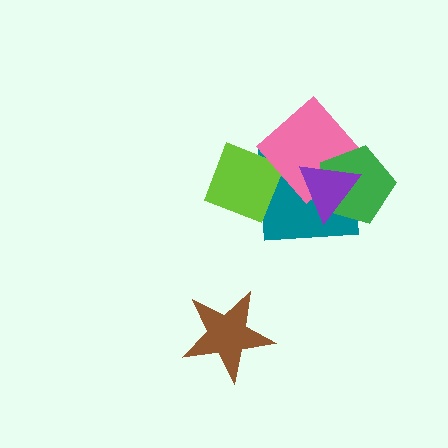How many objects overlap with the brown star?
0 objects overlap with the brown star.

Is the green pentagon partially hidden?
Yes, it is partially covered by another shape.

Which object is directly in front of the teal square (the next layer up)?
The lime diamond is directly in front of the teal square.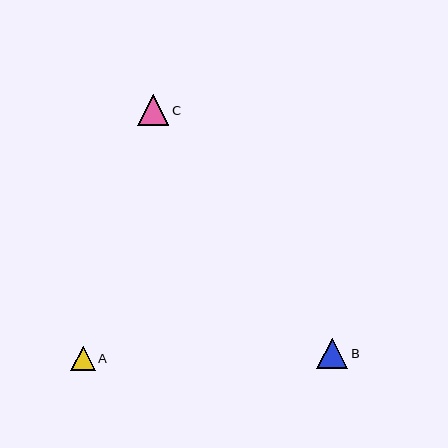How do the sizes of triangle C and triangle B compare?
Triangle C and triangle B are approximately the same size.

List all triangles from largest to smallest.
From largest to smallest: C, B, A.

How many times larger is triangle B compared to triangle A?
Triangle B is approximately 1.3 times the size of triangle A.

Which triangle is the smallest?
Triangle A is the smallest with a size of approximately 24 pixels.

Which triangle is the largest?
Triangle C is the largest with a size of approximately 31 pixels.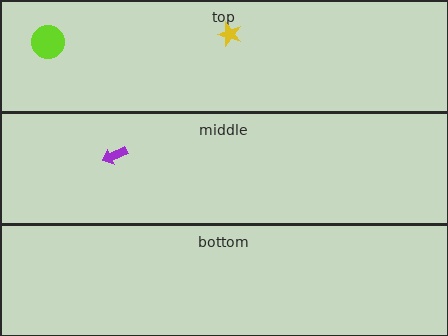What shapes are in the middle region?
The purple arrow.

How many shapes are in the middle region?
1.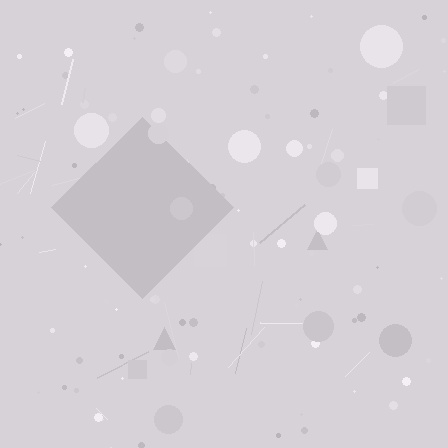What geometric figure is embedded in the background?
A diamond is embedded in the background.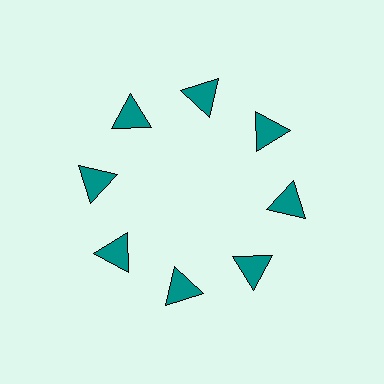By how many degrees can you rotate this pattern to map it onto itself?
The pattern maps onto itself every 45 degrees of rotation.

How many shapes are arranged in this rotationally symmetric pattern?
There are 8 shapes, arranged in 8 groups of 1.